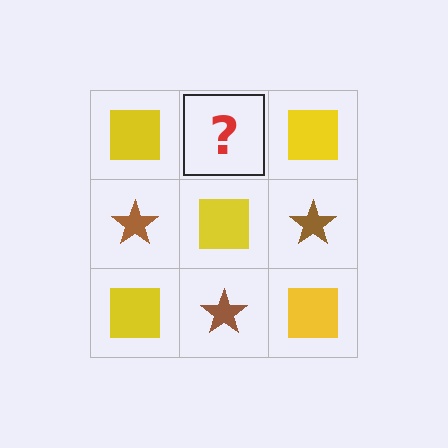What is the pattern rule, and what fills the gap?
The rule is that it alternates yellow square and brown star in a checkerboard pattern. The gap should be filled with a brown star.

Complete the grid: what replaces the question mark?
The question mark should be replaced with a brown star.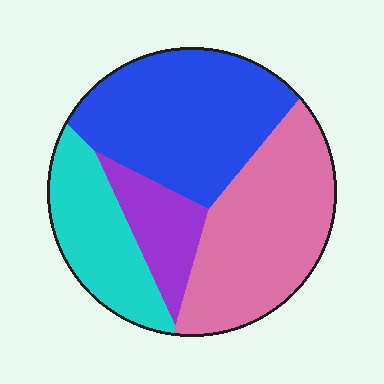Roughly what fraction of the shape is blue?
Blue takes up between a quarter and a half of the shape.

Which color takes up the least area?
Purple, at roughly 10%.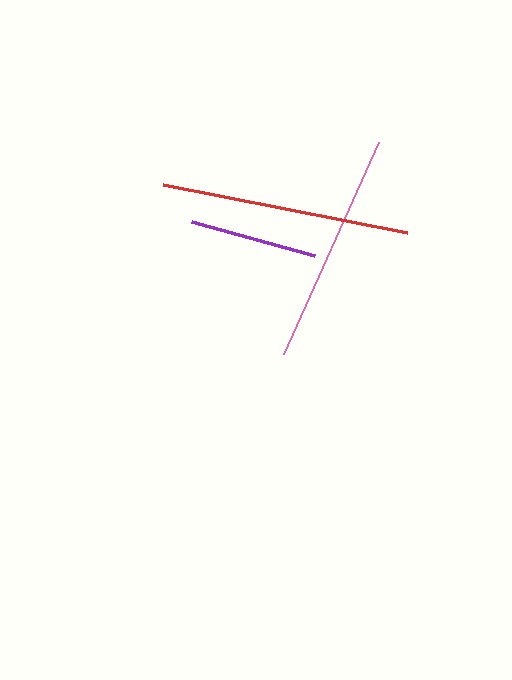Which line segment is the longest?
The red line is the longest at approximately 248 pixels.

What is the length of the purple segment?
The purple segment is approximately 127 pixels long.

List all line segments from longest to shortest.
From longest to shortest: red, pink, purple.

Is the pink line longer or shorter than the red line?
The red line is longer than the pink line.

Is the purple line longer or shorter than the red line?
The red line is longer than the purple line.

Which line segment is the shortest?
The purple line is the shortest at approximately 127 pixels.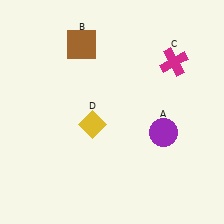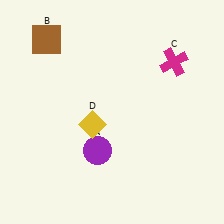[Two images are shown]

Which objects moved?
The objects that moved are: the purple circle (A), the brown square (B).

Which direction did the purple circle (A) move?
The purple circle (A) moved left.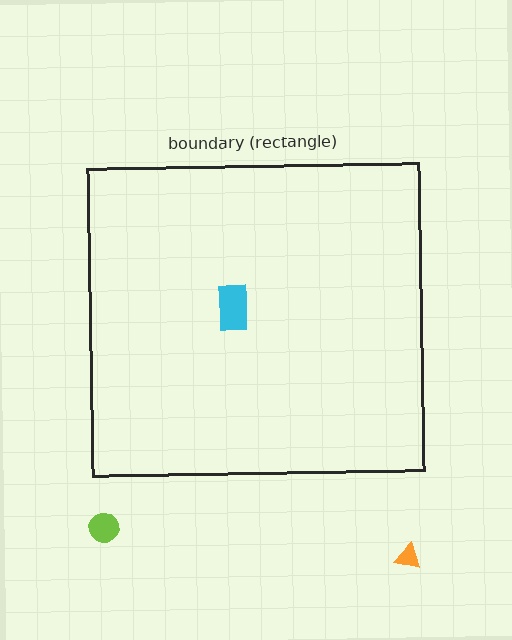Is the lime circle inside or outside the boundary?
Outside.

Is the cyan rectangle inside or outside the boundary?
Inside.